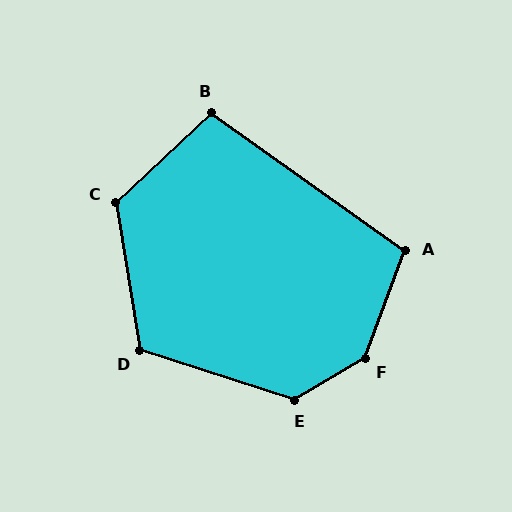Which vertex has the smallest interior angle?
B, at approximately 102 degrees.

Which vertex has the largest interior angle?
F, at approximately 141 degrees.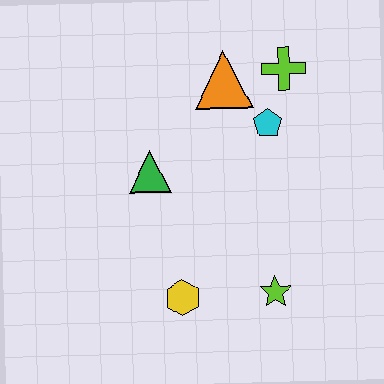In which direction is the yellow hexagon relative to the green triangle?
The yellow hexagon is below the green triangle.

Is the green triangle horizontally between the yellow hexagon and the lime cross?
No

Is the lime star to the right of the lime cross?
No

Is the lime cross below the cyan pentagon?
No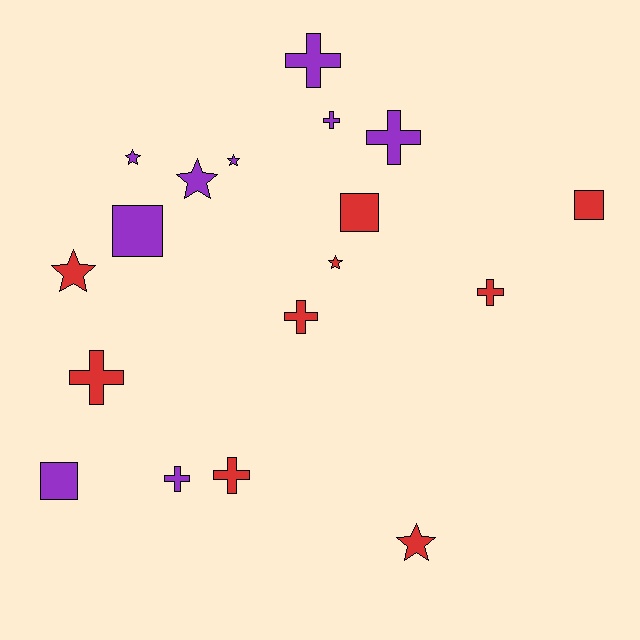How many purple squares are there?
There are 2 purple squares.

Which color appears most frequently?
Purple, with 9 objects.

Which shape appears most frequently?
Cross, with 8 objects.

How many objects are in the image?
There are 18 objects.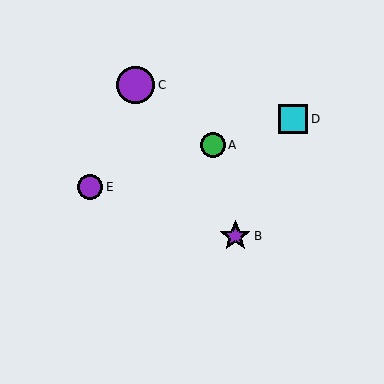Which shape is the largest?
The purple circle (labeled C) is the largest.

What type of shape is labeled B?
Shape B is a purple star.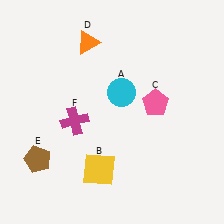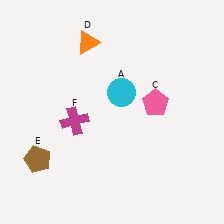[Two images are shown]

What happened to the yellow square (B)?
The yellow square (B) was removed in Image 2. It was in the bottom-left area of Image 1.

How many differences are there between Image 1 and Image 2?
There is 1 difference between the two images.